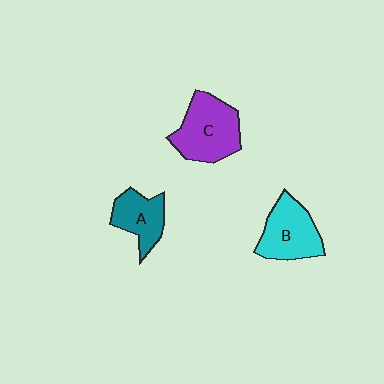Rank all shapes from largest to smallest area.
From largest to smallest: C (purple), B (cyan), A (teal).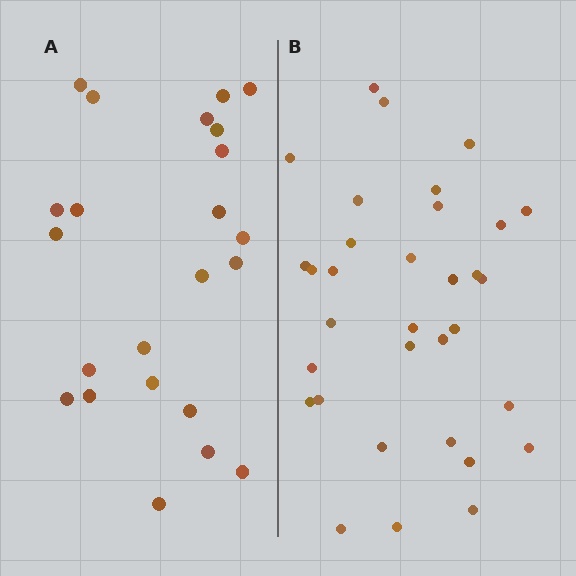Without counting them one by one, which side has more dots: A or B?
Region B (the right region) has more dots.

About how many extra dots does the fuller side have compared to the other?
Region B has roughly 10 or so more dots than region A.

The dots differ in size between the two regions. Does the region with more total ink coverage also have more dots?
No. Region A has more total ink coverage because its dots are larger, but region B actually contains more individual dots. Total area can be misleading — the number of items is what matters here.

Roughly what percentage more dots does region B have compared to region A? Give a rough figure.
About 45% more.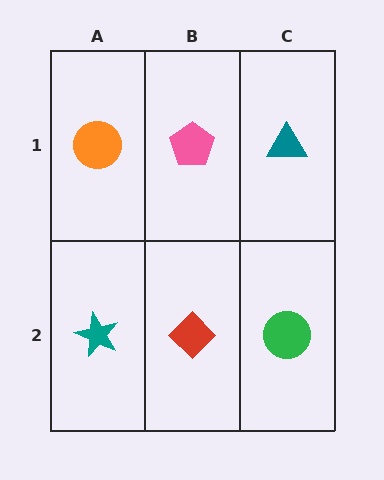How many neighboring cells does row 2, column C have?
2.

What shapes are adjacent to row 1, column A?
A teal star (row 2, column A), a pink pentagon (row 1, column B).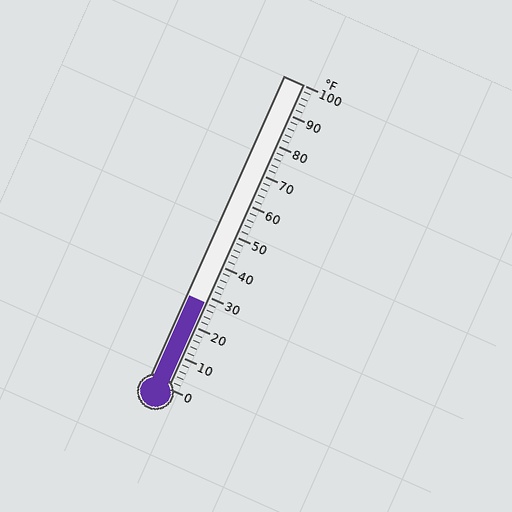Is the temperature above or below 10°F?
The temperature is above 10°F.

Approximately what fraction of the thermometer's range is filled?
The thermometer is filled to approximately 30% of its range.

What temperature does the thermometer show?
The thermometer shows approximately 28°F.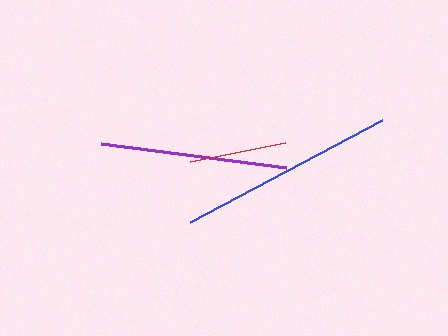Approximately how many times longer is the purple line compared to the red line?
The purple line is approximately 1.9 times the length of the red line.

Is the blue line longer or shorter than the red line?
The blue line is longer than the red line.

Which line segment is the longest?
The blue line is the longest at approximately 217 pixels.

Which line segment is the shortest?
The red line is the shortest at approximately 97 pixels.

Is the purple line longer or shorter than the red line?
The purple line is longer than the red line.